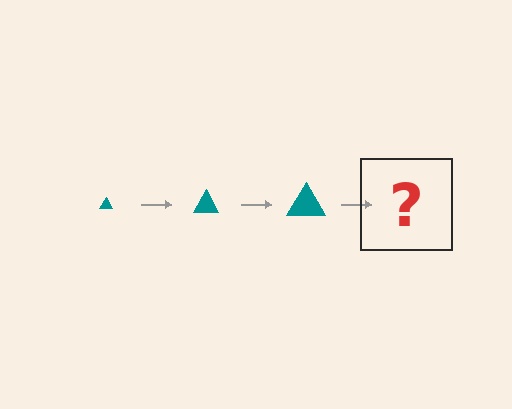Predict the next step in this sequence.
The next step is a teal triangle, larger than the previous one.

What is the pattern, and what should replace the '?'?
The pattern is that the triangle gets progressively larger each step. The '?' should be a teal triangle, larger than the previous one.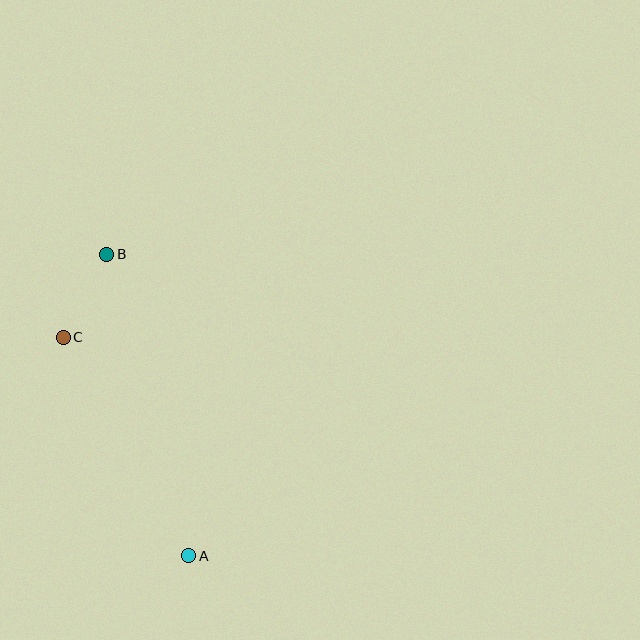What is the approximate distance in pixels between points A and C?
The distance between A and C is approximately 252 pixels.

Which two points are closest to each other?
Points B and C are closest to each other.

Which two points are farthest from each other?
Points A and B are farthest from each other.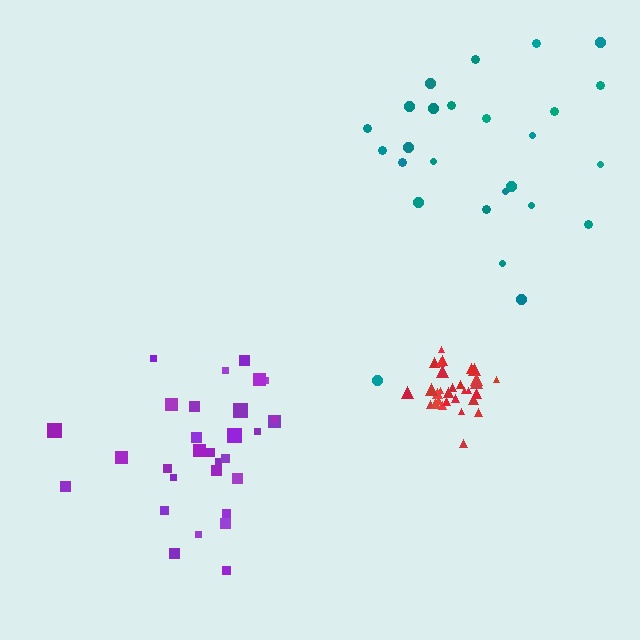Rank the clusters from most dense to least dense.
red, purple, teal.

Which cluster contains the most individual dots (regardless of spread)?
Red (31).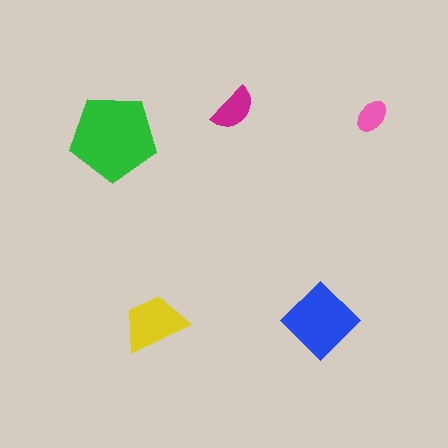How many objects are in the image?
There are 5 objects in the image.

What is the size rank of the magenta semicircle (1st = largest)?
4th.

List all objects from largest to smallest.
The green pentagon, the blue diamond, the yellow trapezoid, the magenta semicircle, the pink ellipse.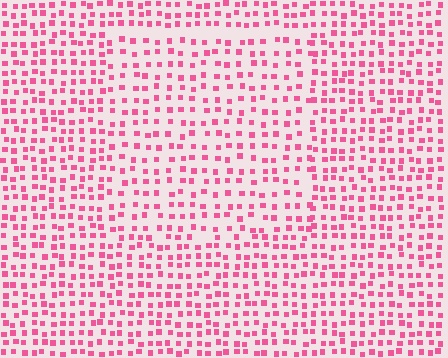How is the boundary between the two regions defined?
The boundary is defined by a change in element density (approximately 1.5x ratio). All elements are the same color, size, and shape.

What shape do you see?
I see a rectangle.